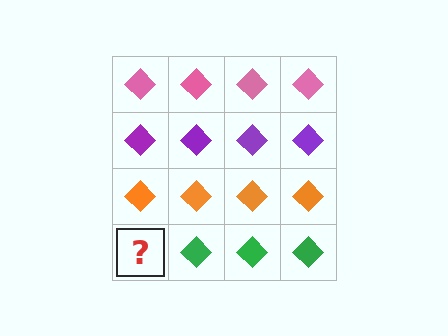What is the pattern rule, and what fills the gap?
The rule is that each row has a consistent color. The gap should be filled with a green diamond.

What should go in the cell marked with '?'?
The missing cell should contain a green diamond.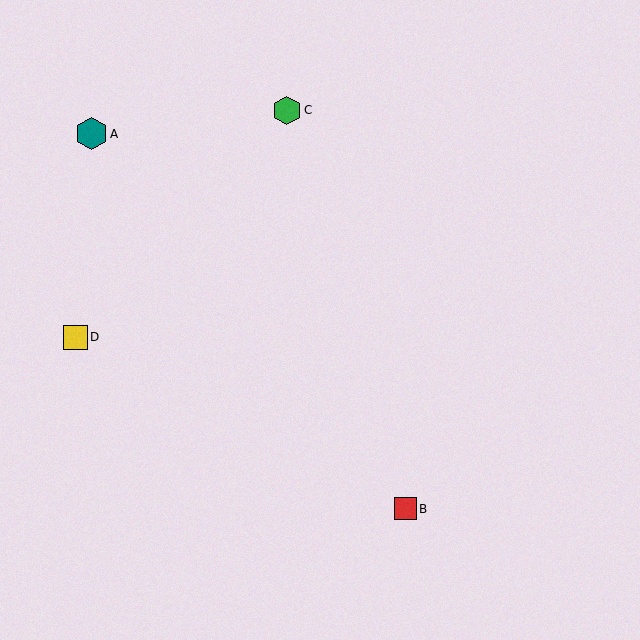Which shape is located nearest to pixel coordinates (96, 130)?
The teal hexagon (labeled A) at (91, 134) is nearest to that location.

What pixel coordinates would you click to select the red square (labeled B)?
Click at (406, 509) to select the red square B.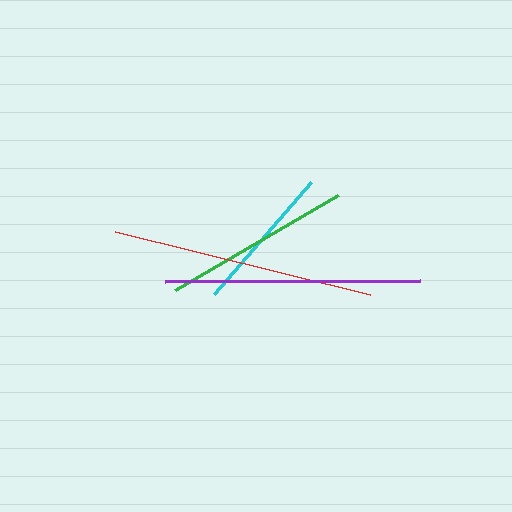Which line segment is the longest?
The red line is the longest at approximately 263 pixels.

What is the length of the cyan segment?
The cyan segment is approximately 148 pixels long.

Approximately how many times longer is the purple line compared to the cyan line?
The purple line is approximately 1.7 times the length of the cyan line.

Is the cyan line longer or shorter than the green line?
The green line is longer than the cyan line.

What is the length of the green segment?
The green segment is approximately 188 pixels long.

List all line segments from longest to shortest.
From longest to shortest: red, purple, green, cyan.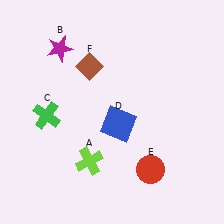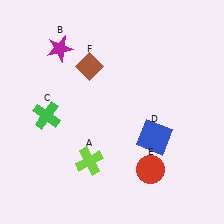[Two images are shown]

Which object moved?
The blue square (D) moved right.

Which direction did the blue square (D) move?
The blue square (D) moved right.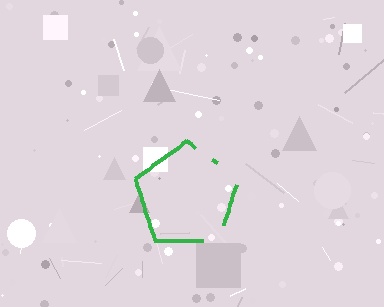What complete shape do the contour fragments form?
The contour fragments form a pentagon.